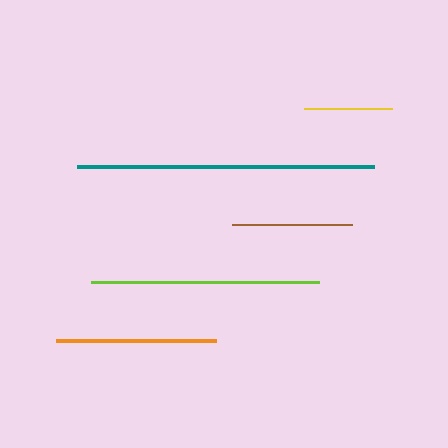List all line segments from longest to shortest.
From longest to shortest: teal, lime, orange, brown, yellow.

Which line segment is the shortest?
The yellow line is the shortest at approximately 88 pixels.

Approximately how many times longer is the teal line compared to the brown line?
The teal line is approximately 2.5 times the length of the brown line.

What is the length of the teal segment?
The teal segment is approximately 297 pixels long.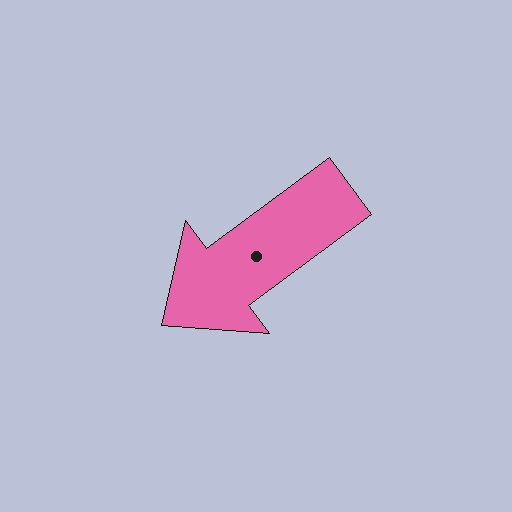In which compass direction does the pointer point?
Southwest.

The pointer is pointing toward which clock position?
Roughly 8 o'clock.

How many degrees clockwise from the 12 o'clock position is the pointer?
Approximately 234 degrees.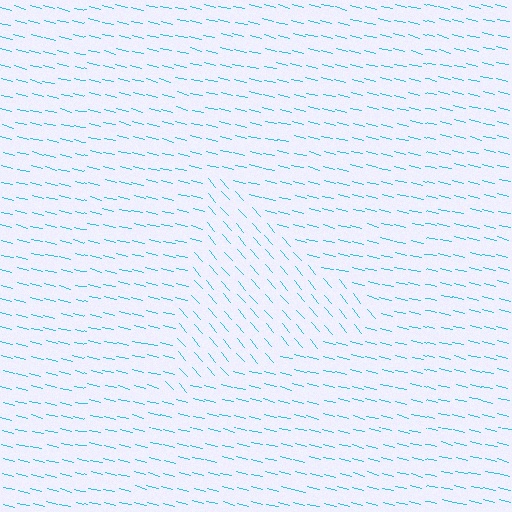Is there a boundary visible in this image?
Yes, there is a texture boundary formed by a change in line orientation.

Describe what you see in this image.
The image is filled with small cyan line segments. A triangle region in the image has lines oriented differently from the surrounding lines, creating a visible texture boundary.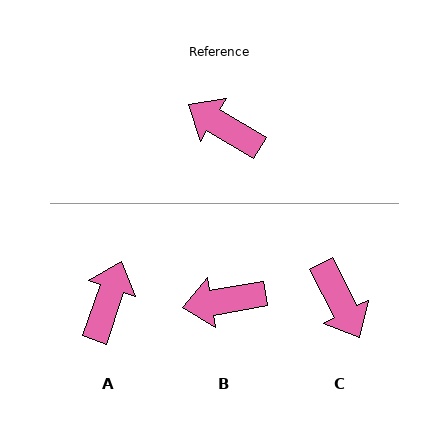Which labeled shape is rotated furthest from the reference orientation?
C, about 148 degrees away.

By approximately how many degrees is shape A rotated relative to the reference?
Approximately 78 degrees clockwise.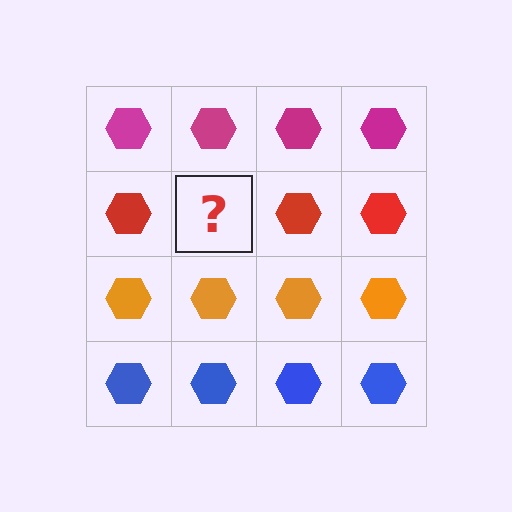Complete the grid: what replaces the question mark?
The question mark should be replaced with a red hexagon.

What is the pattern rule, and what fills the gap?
The rule is that each row has a consistent color. The gap should be filled with a red hexagon.